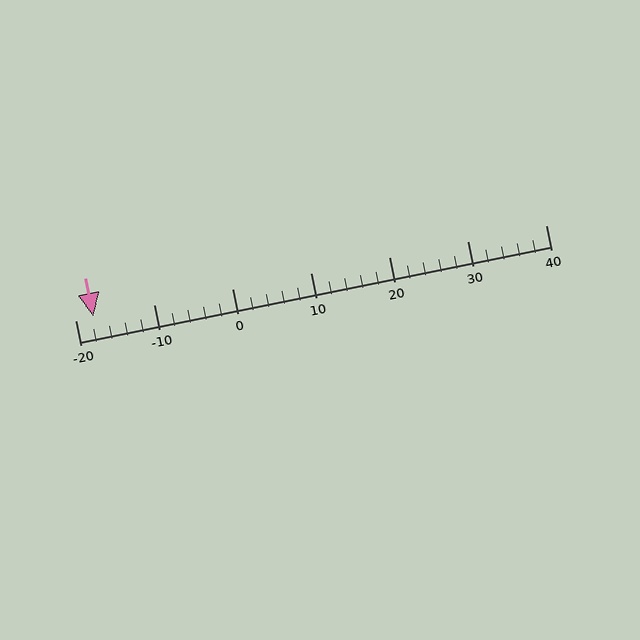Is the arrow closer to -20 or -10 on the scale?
The arrow is closer to -20.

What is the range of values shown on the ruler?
The ruler shows values from -20 to 40.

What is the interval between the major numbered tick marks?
The major tick marks are spaced 10 units apart.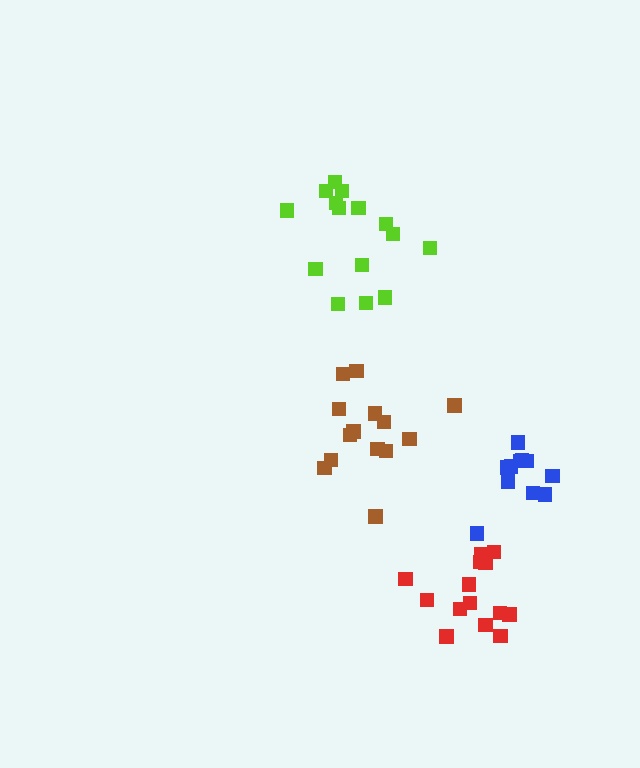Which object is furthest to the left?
The lime cluster is leftmost.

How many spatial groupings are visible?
There are 4 spatial groupings.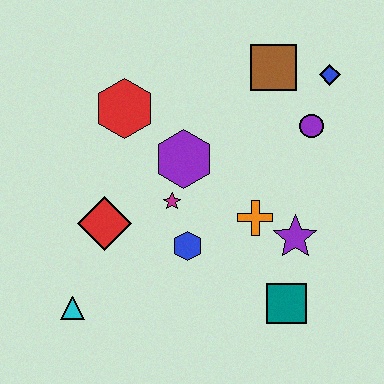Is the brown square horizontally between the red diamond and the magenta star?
No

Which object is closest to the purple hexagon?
The magenta star is closest to the purple hexagon.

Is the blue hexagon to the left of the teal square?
Yes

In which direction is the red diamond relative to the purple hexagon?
The red diamond is to the left of the purple hexagon.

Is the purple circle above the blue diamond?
No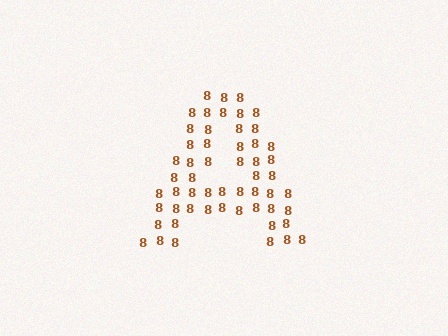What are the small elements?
The small elements are digit 8's.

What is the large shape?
The large shape is the letter A.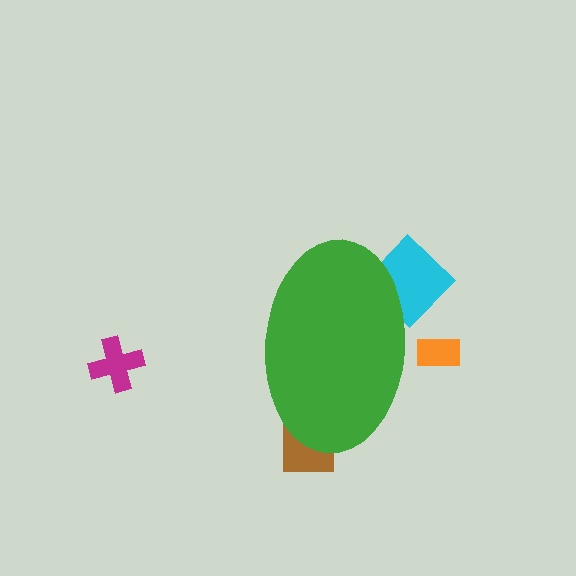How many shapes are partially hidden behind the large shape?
3 shapes are partially hidden.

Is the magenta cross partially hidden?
No, the magenta cross is fully visible.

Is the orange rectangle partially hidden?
Yes, the orange rectangle is partially hidden behind the green ellipse.